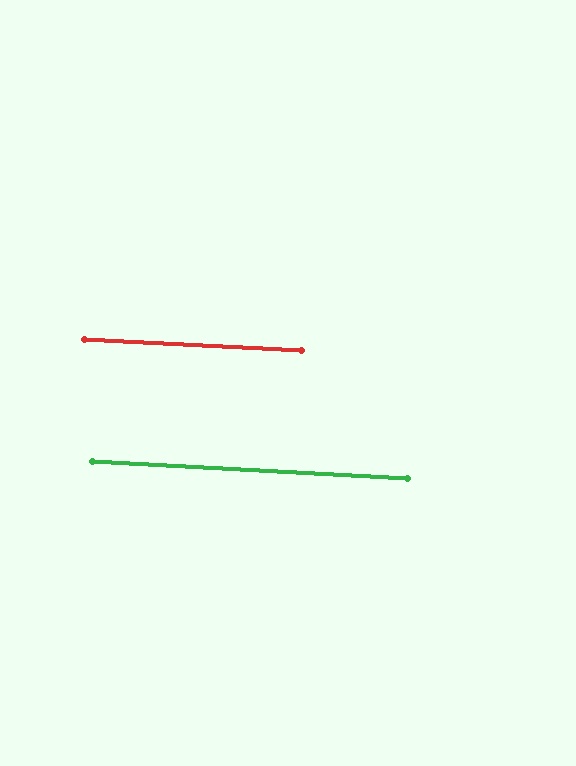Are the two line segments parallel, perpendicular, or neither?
Parallel — their directions differ by only 0.4°.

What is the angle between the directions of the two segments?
Approximately 0 degrees.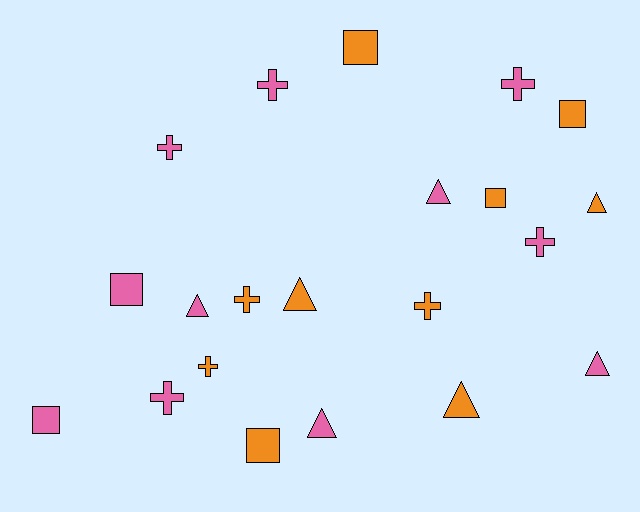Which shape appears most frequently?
Cross, with 8 objects.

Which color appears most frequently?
Pink, with 11 objects.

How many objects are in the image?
There are 21 objects.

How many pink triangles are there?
There are 4 pink triangles.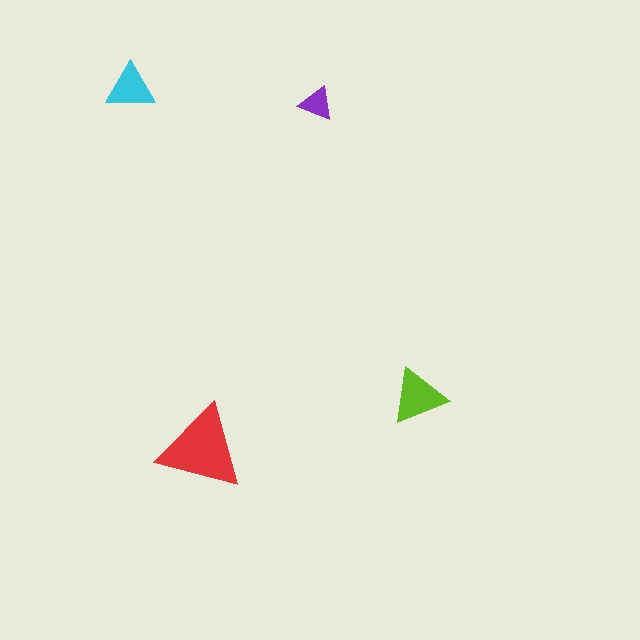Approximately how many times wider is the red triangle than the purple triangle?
About 2.5 times wider.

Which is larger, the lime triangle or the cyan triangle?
The lime one.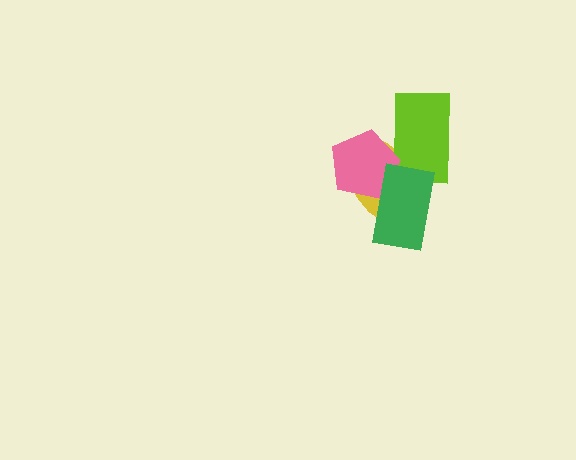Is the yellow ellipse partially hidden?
Yes, it is partially covered by another shape.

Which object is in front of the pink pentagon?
The green rectangle is in front of the pink pentagon.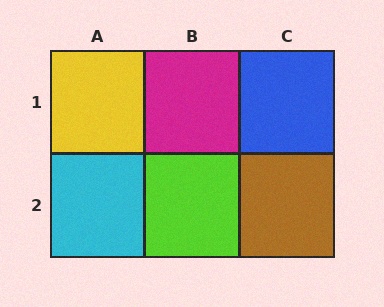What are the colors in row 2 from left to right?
Cyan, lime, brown.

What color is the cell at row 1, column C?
Blue.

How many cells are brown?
1 cell is brown.